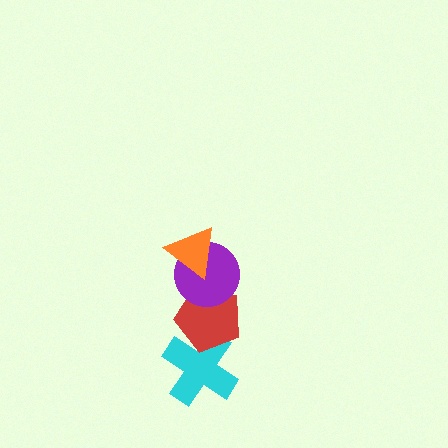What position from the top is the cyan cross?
The cyan cross is 4th from the top.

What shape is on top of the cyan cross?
The red pentagon is on top of the cyan cross.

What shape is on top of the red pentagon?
The purple circle is on top of the red pentagon.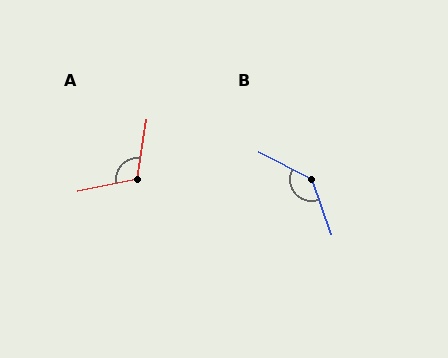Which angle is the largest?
B, at approximately 137 degrees.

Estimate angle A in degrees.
Approximately 111 degrees.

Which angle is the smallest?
A, at approximately 111 degrees.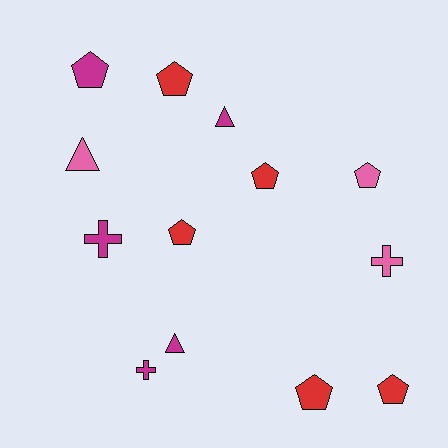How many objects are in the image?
There are 13 objects.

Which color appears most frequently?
Magenta, with 5 objects.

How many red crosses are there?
There are no red crosses.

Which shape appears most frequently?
Pentagon, with 7 objects.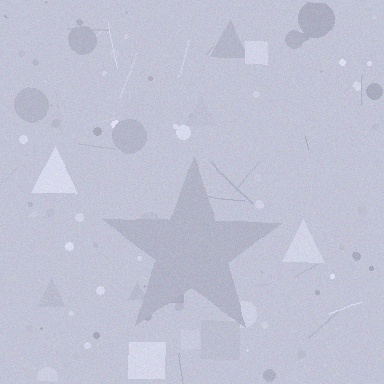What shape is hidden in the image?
A star is hidden in the image.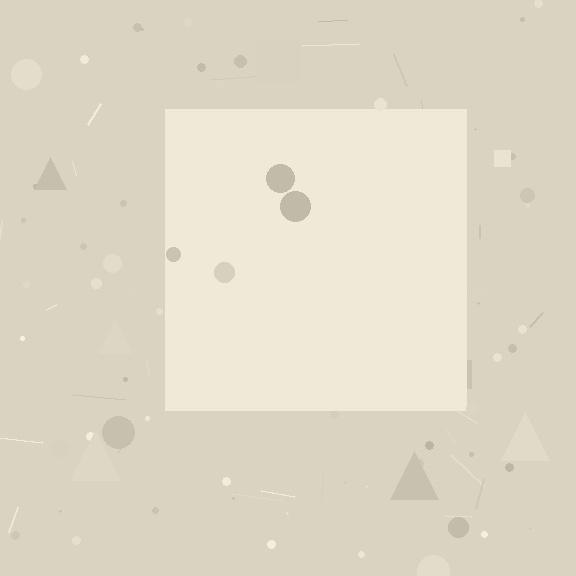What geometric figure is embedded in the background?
A square is embedded in the background.